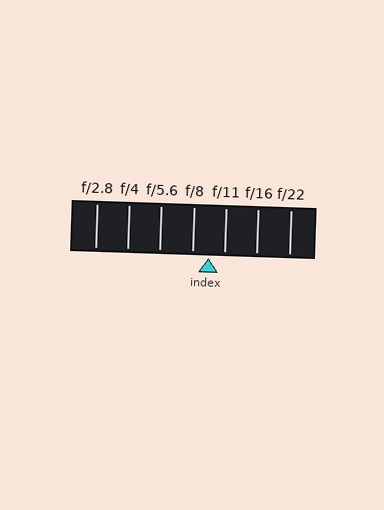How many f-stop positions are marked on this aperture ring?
There are 7 f-stop positions marked.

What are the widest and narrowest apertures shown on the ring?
The widest aperture shown is f/2.8 and the narrowest is f/22.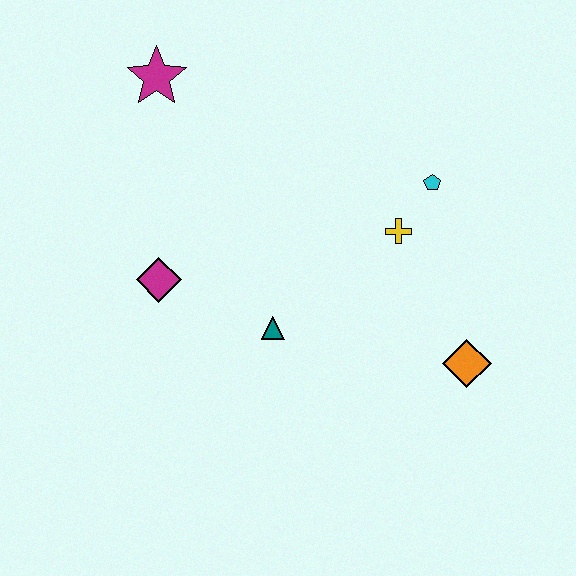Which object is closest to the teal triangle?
The magenta diamond is closest to the teal triangle.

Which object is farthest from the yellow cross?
The magenta star is farthest from the yellow cross.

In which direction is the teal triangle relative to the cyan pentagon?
The teal triangle is to the left of the cyan pentagon.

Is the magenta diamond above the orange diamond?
Yes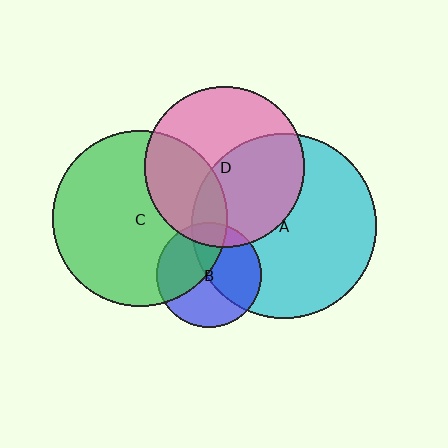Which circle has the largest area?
Circle A (cyan).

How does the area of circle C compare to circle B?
Approximately 2.8 times.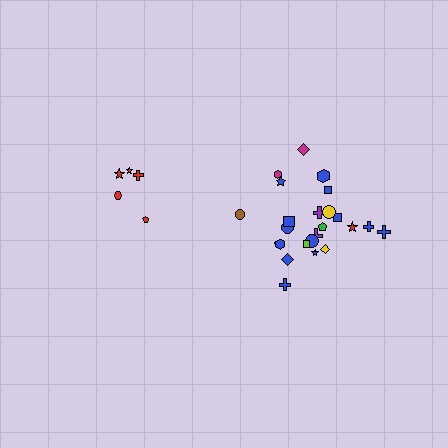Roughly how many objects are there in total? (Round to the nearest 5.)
Roughly 30 objects in total.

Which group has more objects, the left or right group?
The right group.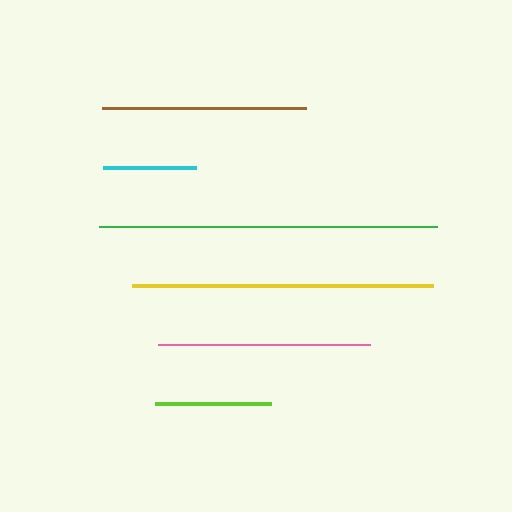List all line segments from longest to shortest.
From longest to shortest: green, yellow, pink, brown, lime, cyan.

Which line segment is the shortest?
The cyan line is the shortest at approximately 93 pixels.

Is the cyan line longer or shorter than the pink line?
The pink line is longer than the cyan line.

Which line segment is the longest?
The green line is the longest at approximately 338 pixels.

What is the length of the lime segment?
The lime segment is approximately 116 pixels long.